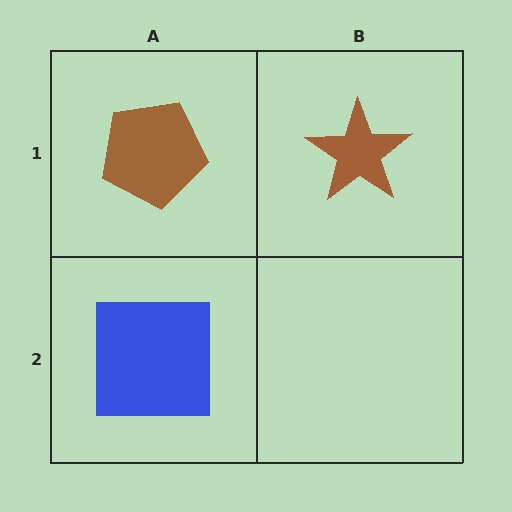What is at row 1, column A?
A brown pentagon.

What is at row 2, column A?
A blue square.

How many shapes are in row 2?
1 shape.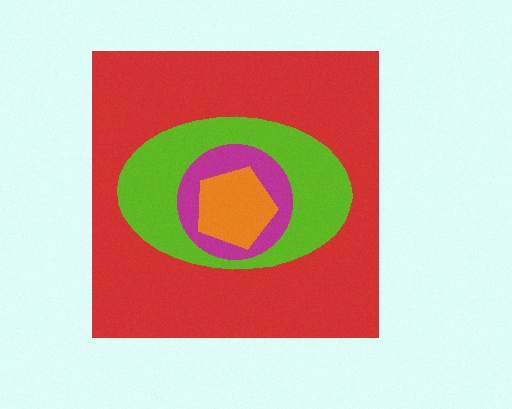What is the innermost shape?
The orange pentagon.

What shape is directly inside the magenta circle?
The orange pentagon.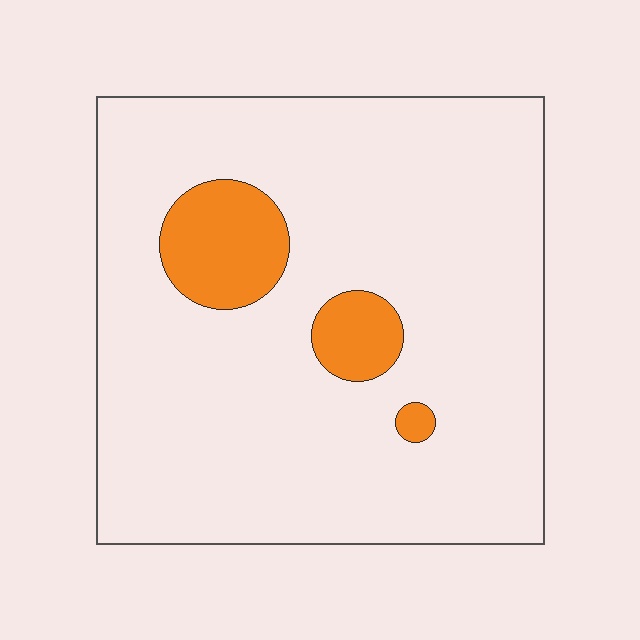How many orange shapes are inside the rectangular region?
3.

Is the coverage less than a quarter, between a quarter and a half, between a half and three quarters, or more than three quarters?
Less than a quarter.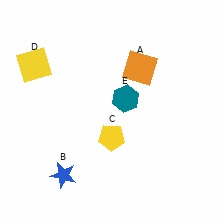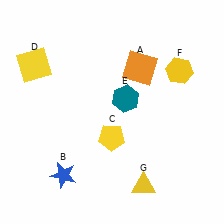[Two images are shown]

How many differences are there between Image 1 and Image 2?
There are 2 differences between the two images.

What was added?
A yellow hexagon (F), a yellow triangle (G) were added in Image 2.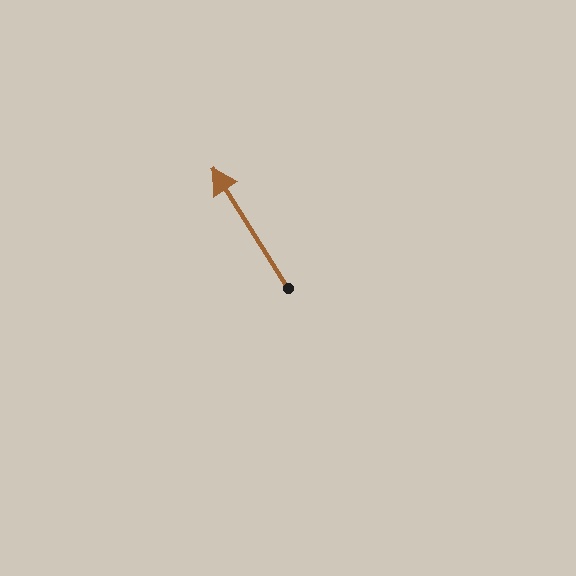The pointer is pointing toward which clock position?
Roughly 11 o'clock.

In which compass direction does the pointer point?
Northwest.